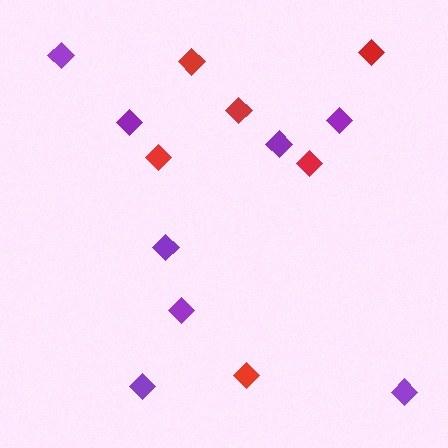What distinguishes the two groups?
There are 2 groups: one group of red diamonds (6) and one group of purple diamonds (8).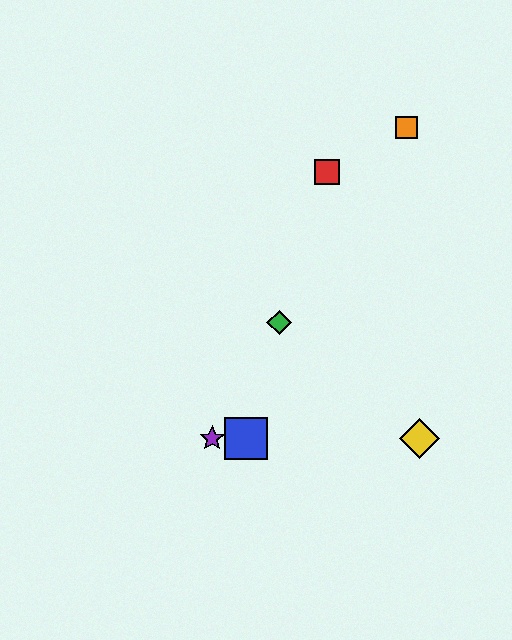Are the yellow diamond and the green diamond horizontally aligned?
No, the yellow diamond is at y≈438 and the green diamond is at y≈322.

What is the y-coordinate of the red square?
The red square is at y≈172.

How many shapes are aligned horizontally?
3 shapes (the blue square, the yellow diamond, the purple star) are aligned horizontally.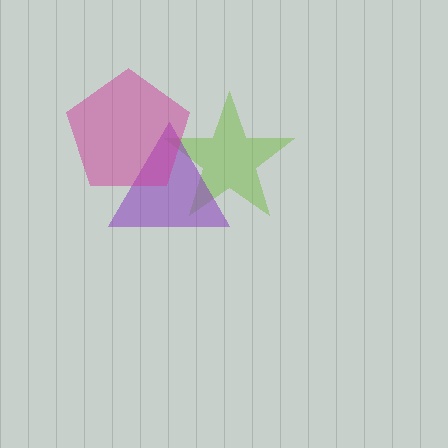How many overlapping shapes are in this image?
There are 3 overlapping shapes in the image.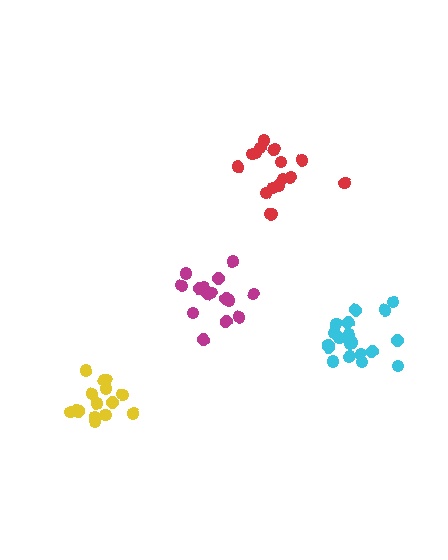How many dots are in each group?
Group 1: 15 dots, Group 2: 15 dots, Group 3: 17 dots, Group 4: 19 dots (66 total).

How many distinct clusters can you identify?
There are 4 distinct clusters.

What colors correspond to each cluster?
The clusters are colored: magenta, yellow, red, cyan.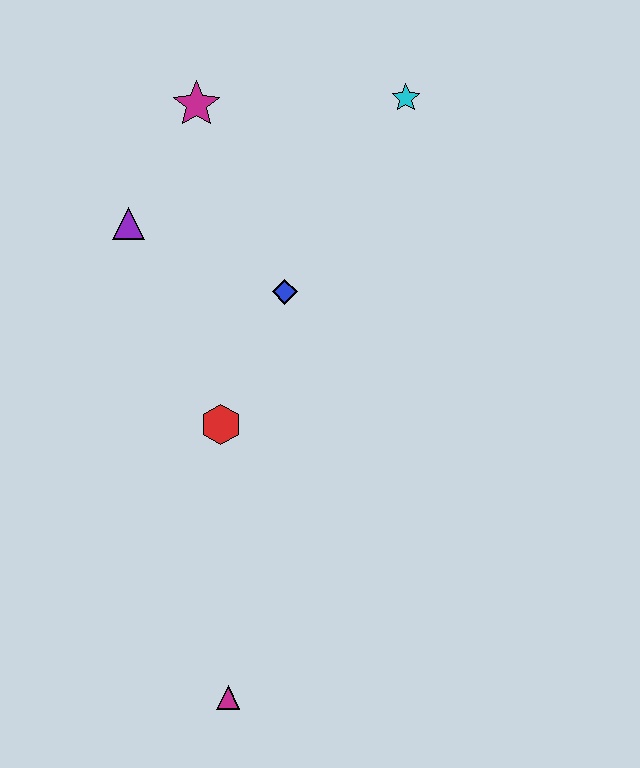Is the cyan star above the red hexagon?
Yes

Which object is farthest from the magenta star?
The magenta triangle is farthest from the magenta star.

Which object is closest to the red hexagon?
The blue diamond is closest to the red hexagon.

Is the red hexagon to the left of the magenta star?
No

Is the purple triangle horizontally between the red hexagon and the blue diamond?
No